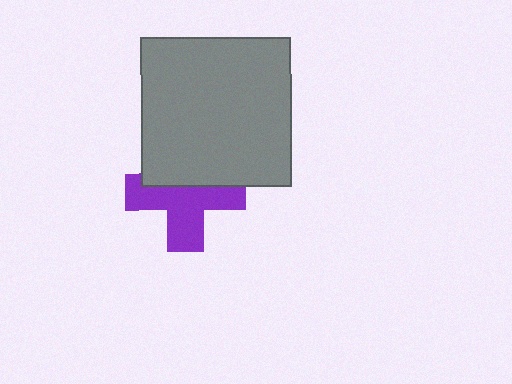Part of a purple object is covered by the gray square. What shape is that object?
It is a cross.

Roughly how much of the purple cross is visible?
About half of it is visible (roughly 60%).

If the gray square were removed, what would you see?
You would see the complete purple cross.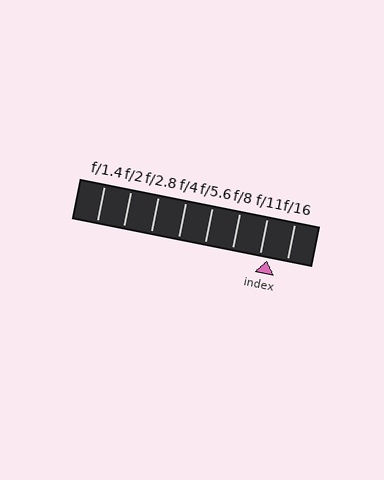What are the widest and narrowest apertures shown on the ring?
The widest aperture shown is f/1.4 and the narrowest is f/16.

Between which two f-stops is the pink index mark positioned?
The index mark is between f/11 and f/16.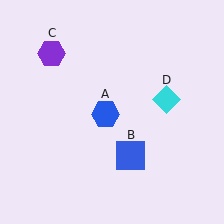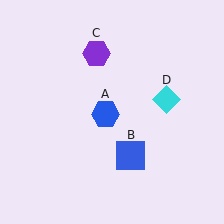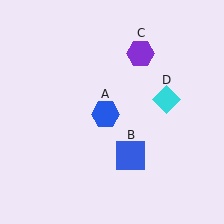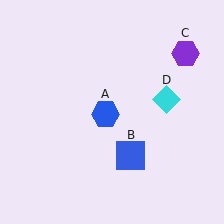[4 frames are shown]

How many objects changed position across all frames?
1 object changed position: purple hexagon (object C).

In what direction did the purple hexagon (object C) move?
The purple hexagon (object C) moved right.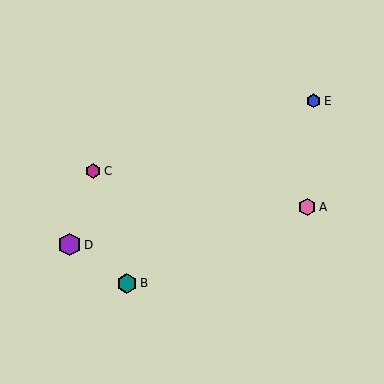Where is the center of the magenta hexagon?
The center of the magenta hexagon is at (93, 171).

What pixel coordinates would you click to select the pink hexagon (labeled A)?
Click at (307, 207) to select the pink hexagon A.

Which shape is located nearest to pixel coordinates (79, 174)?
The magenta hexagon (labeled C) at (93, 171) is nearest to that location.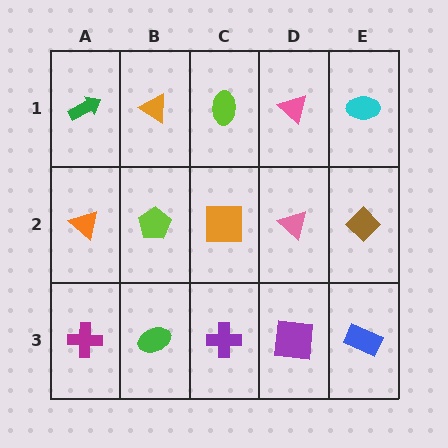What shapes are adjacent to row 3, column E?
A brown diamond (row 2, column E), a purple square (row 3, column D).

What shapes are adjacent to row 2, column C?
A lime ellipse (row 1, column C), a purple cross (row 3, column C), a lime pentagon (row 2, column B), a pink triangle (row 2, column D).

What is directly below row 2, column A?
A magenta cross.